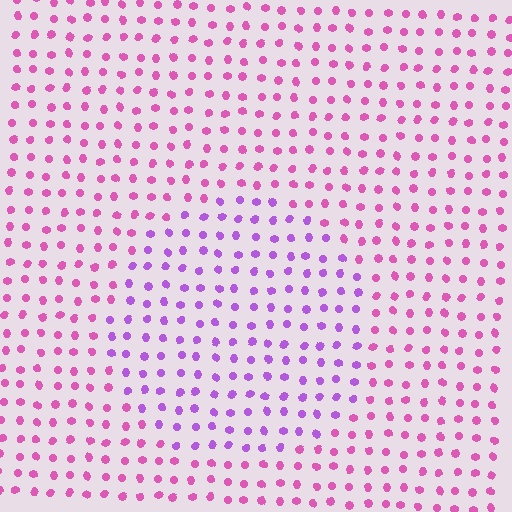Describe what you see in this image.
The image is filled with small pink elements in a uniform arrangement. A circle-shaped region is visible where the elements are tinted to a slightly different hue, forming a subtle color boundary.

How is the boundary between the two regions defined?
The boundary is defined purely by a slight shift in hue (about 37 degrees). Spacing, size, and orientation are identical on both sides.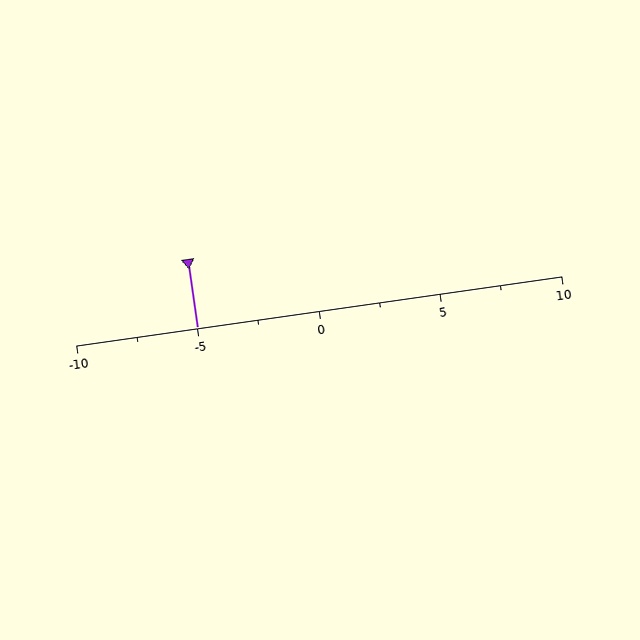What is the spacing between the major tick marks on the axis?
The major ticks are spaced 5 apart.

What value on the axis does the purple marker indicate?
The marker indicates approximately -5.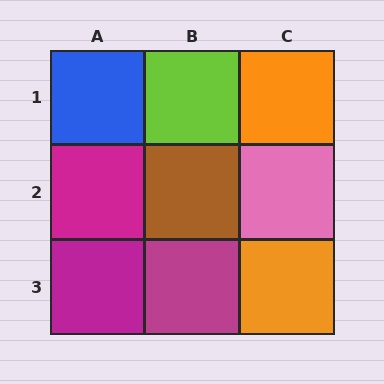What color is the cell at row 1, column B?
Lime.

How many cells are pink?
1 cell is pink.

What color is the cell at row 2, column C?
Pink.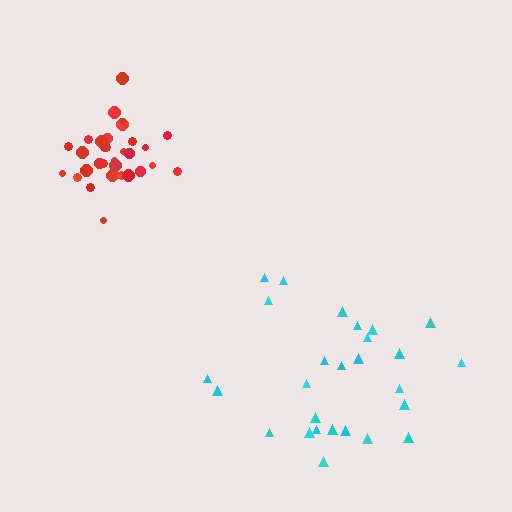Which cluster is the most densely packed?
Red.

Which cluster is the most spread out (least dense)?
Cyan.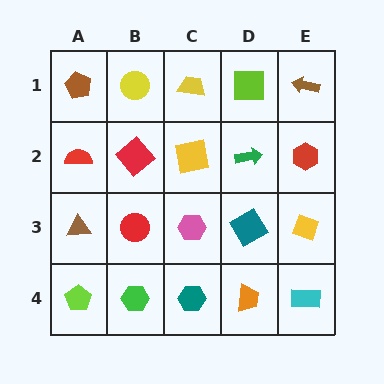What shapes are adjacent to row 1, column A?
A red semicircle (row 2, column A), a yellow circle (row 1, column B).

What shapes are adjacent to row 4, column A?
A brown triangle (row 3, column A), a green hexagon (row 4, column B).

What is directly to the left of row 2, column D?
A yellow square.